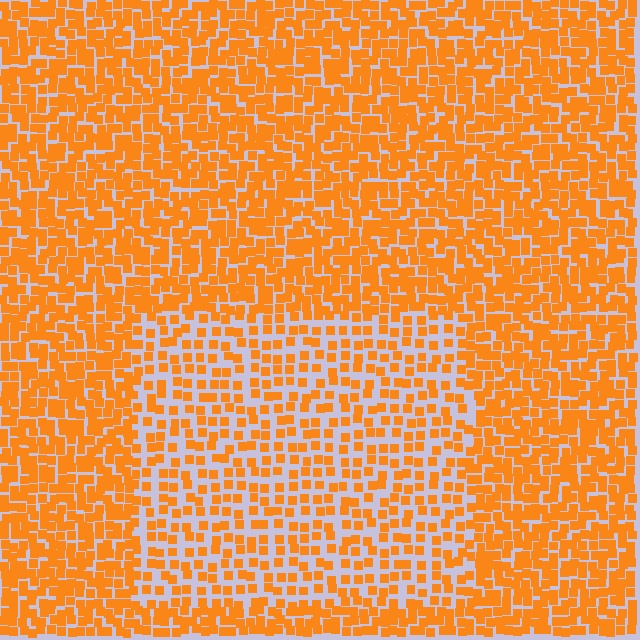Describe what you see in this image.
The image contains small orange elements arranged at two different densities. A rectangle-shaped region is visible where the elements are less densely packed than the surrounding area.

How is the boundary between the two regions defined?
The boundary is defined by a change in element density (approximately 1.9x ratio). All elements are the same color, size, and shape.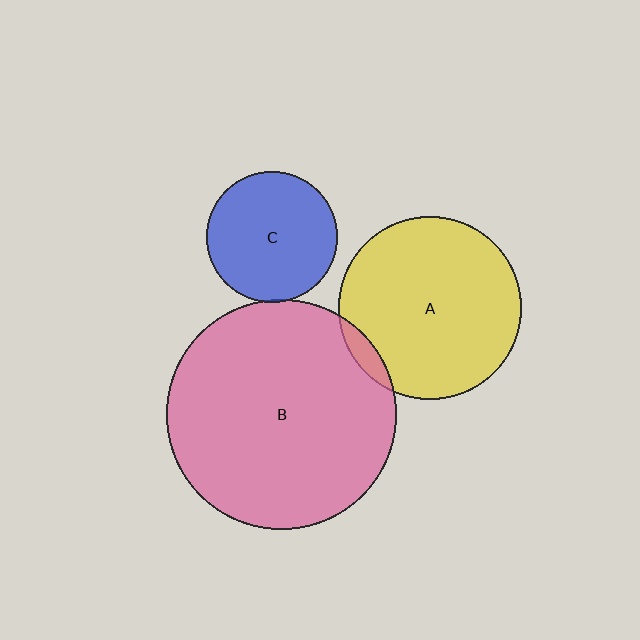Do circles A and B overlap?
Yes.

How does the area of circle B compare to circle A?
Approximately 1.6 times.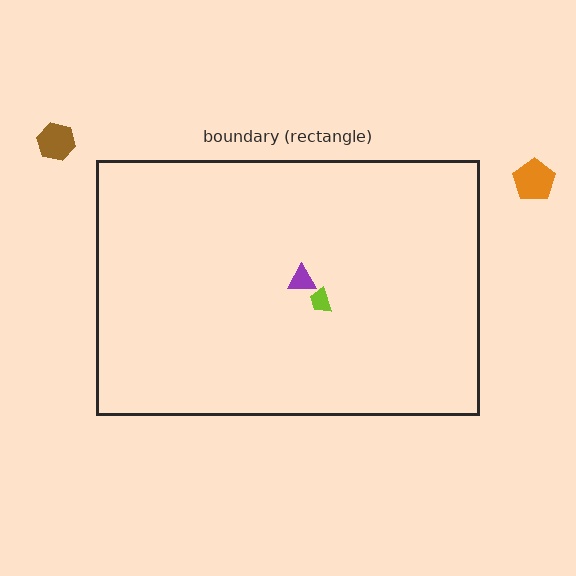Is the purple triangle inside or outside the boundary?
Inside.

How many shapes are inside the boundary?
2 inside, 2 outside.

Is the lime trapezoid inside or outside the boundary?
Inside.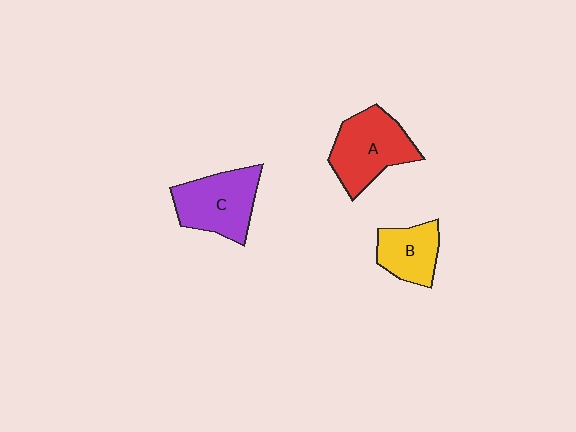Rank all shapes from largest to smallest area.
From largest to smallest: A (red), C (purple), B (yellow).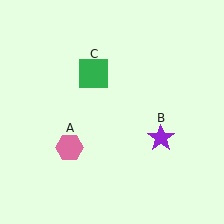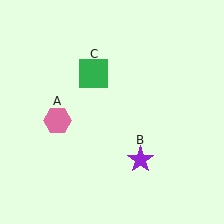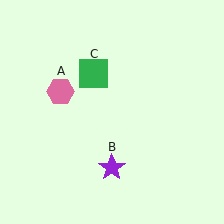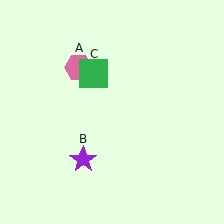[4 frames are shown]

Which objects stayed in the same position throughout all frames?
Green square (object C) remained stationary.